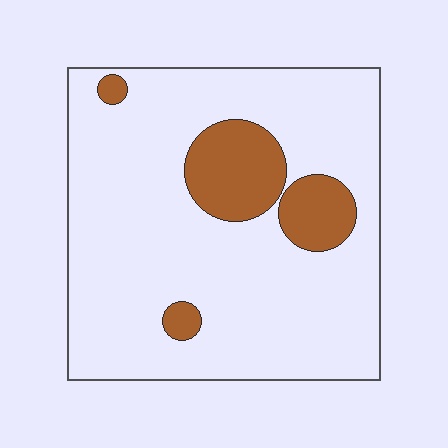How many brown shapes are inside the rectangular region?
4.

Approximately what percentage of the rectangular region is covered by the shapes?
Approximately 15%.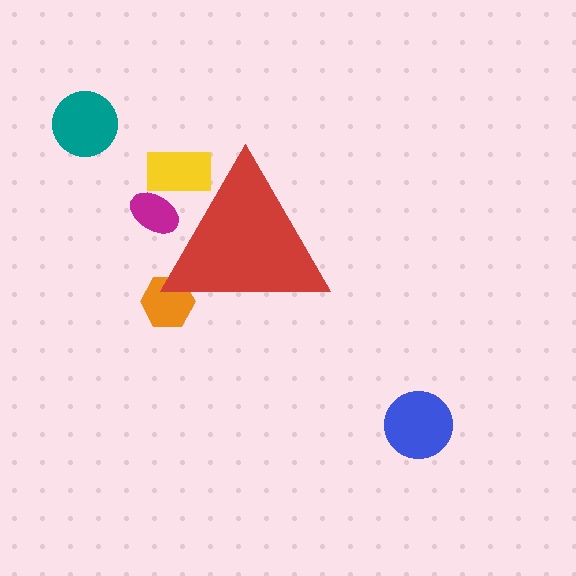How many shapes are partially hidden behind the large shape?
3 shapes are partially hidden.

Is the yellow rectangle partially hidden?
Yes, the yellow rectangle is partially hidden behind the red triangle.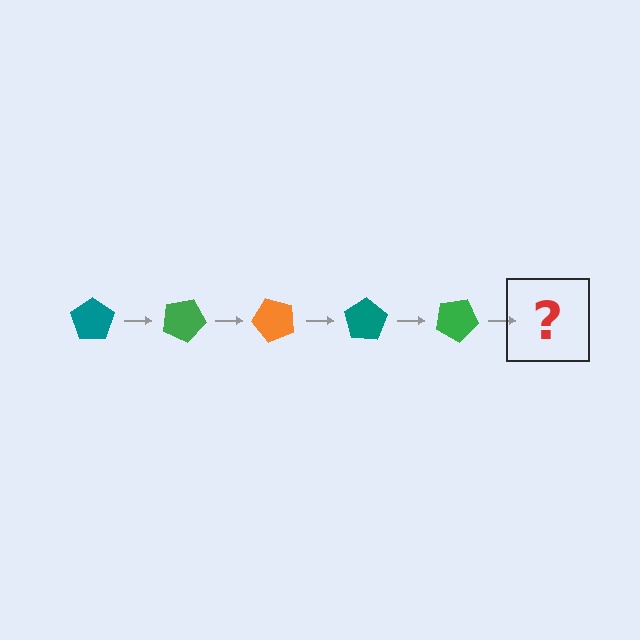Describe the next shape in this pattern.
It should be an orange pentagon, rotated 125 degrees from the start.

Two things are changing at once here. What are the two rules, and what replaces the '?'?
The two rules are that it rotates 25 degrees each step and the color cycles through teal, green, and orange. The '?' should be an orange pentagon, rotated 125 degrees from the start.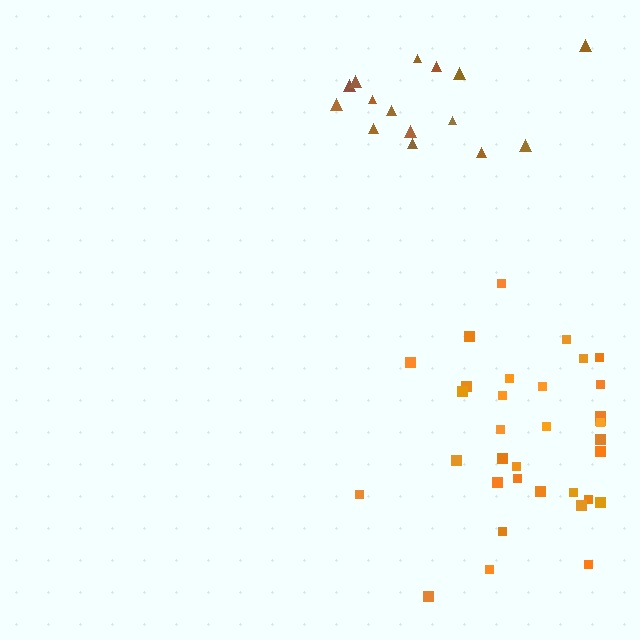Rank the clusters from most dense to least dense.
orange, brown.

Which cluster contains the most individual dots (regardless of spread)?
Orange (35).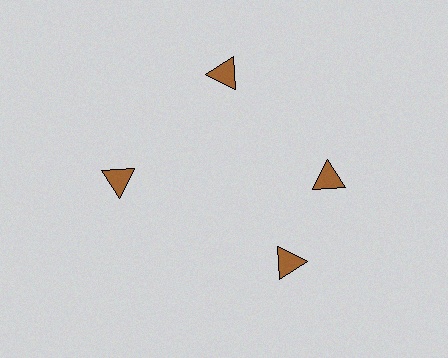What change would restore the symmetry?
The symmetry would be restored by rotating it back into even spacing with its neighbors so that all 4 triangles sit at equal angles and equal distance from the center.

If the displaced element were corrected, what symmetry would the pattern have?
It would have 4-fold rotational symmetry — the pattern would map onto itself every 90 degrees.